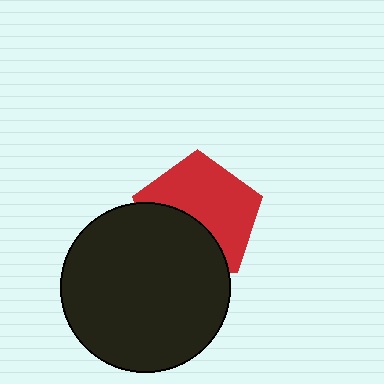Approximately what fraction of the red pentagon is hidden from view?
Roughly 40% of the red pentagon is hidden behind the black circle.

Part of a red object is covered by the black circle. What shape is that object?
It is a pentagon.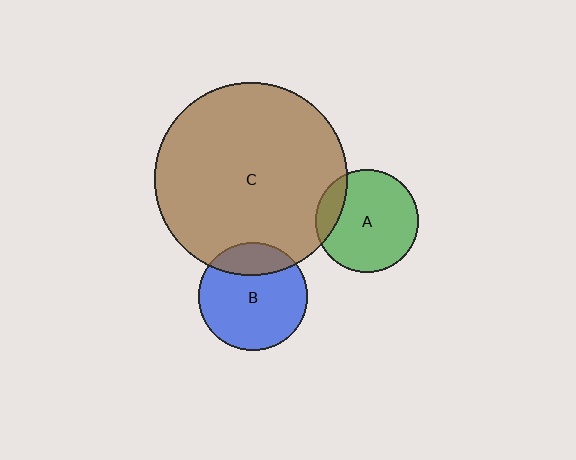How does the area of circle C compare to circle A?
Approximately 3.5 times.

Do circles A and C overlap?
Yes.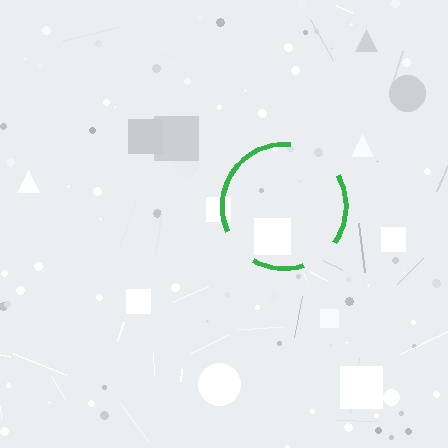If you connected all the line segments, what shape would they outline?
They would outline a circle.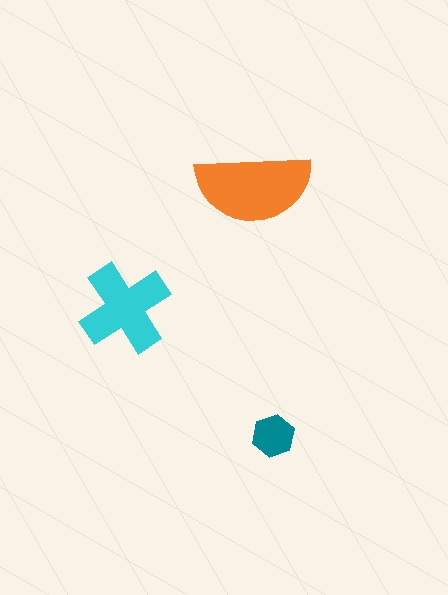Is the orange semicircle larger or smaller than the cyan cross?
Larger.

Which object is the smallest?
The teal hexagon.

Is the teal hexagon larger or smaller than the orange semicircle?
Smaller.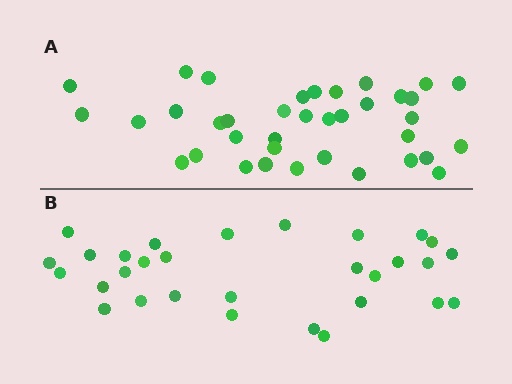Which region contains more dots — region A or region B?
Region A (the top region) has more dots.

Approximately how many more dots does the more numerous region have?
Region A has roughly 8 or so more dots than region B.